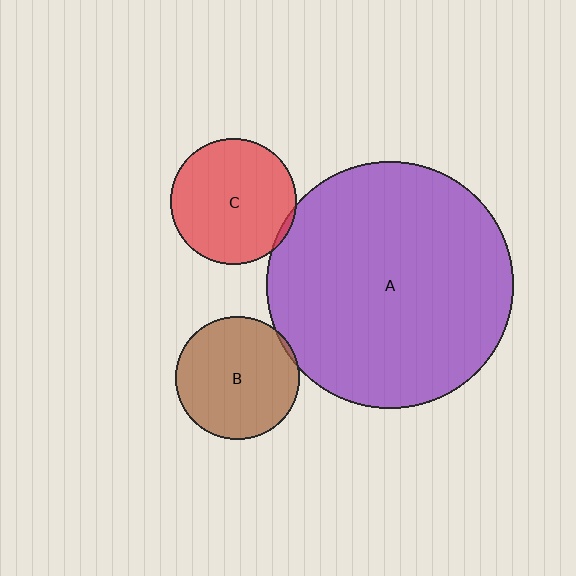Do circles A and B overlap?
Yes.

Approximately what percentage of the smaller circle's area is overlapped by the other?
Approximately 5%.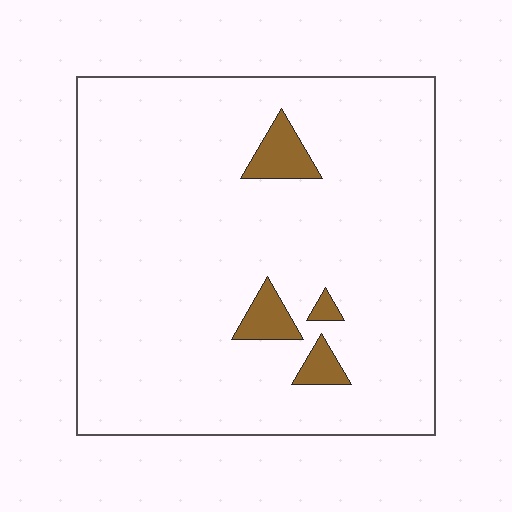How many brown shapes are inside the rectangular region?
4.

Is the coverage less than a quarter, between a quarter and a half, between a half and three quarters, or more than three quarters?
Less than a quarter.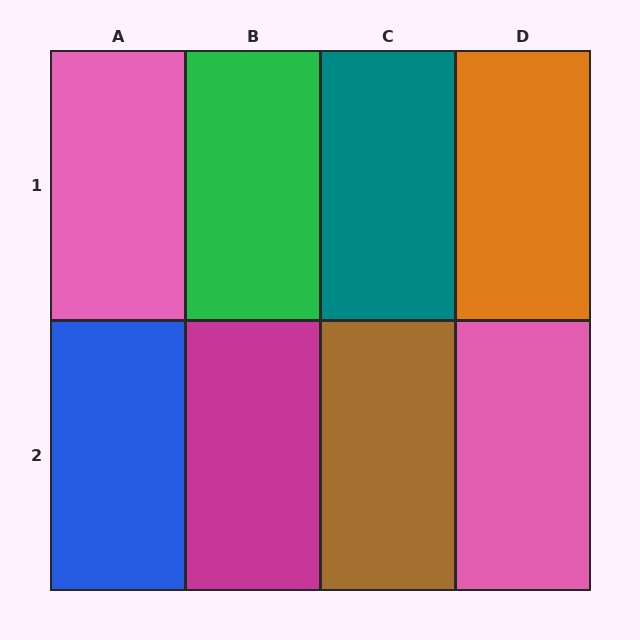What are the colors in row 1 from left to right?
Pink, green, teal, orange.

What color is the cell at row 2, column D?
Pink.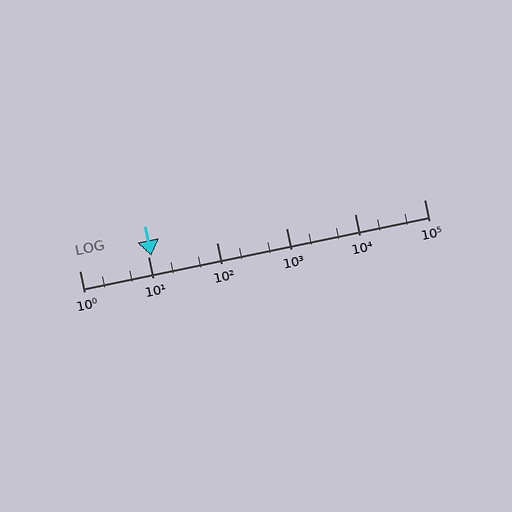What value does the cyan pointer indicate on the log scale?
The pointer indicates approximately 11.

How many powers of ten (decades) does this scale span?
The scale spans 5 decades, from 1 to 100000.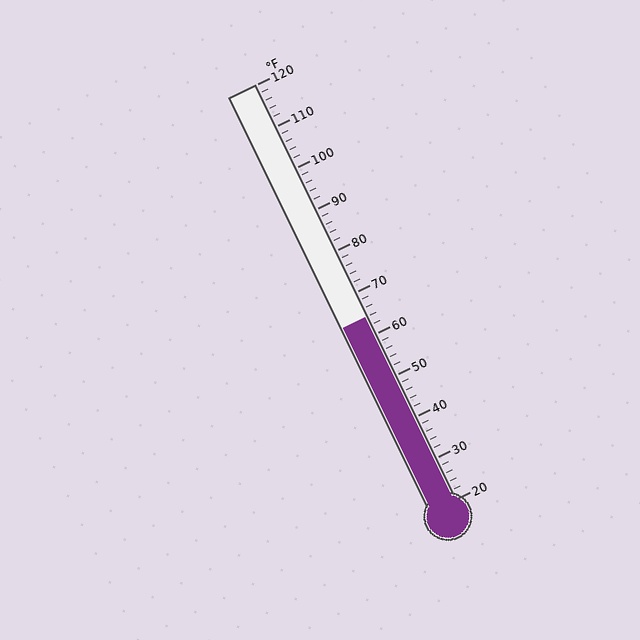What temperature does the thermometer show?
The thermometer shows approximately 64°F.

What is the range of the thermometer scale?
The thermometer scale ranges from 20°F to 120°F.